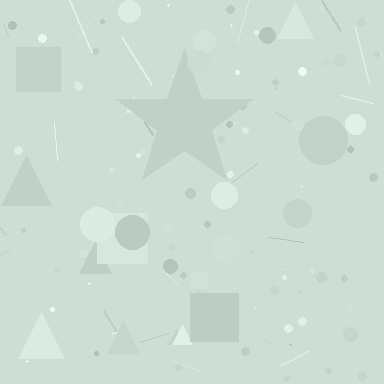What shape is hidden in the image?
A star is hidden in the image.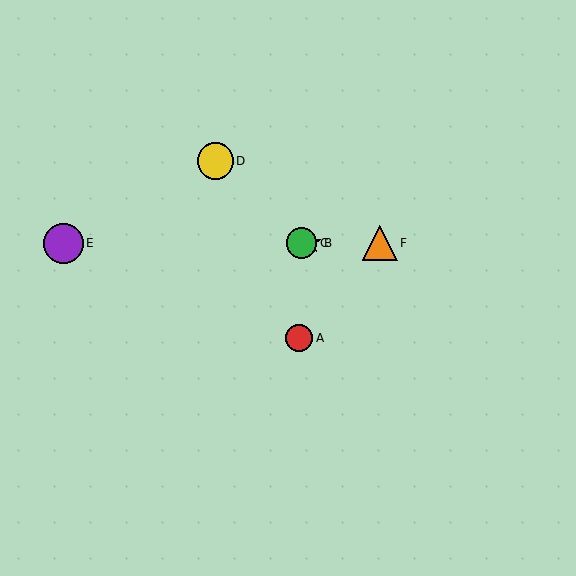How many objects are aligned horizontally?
4 objects (B, C, E, F) are aligned horizontally.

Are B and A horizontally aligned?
No, B is at y≈243 and A is at y≈338.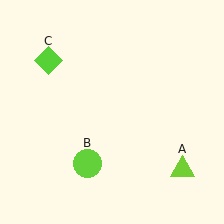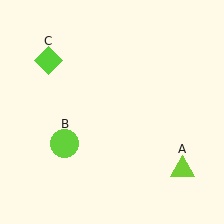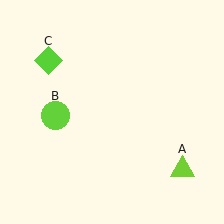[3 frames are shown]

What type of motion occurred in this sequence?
The lime circle (object B) rotated clockwise around the center of the scene.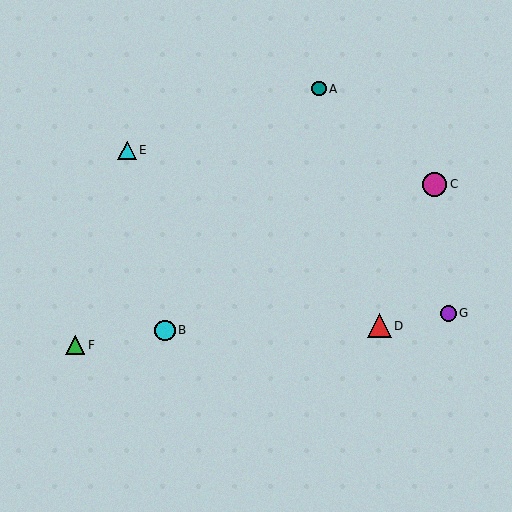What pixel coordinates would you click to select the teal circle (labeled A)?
Click at (319, 89) to select the teal circle A.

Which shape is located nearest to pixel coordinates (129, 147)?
The cyan triangle (labeled E) at (127, 150) is nearest to that location.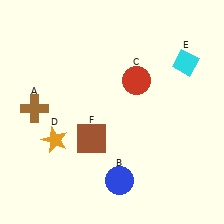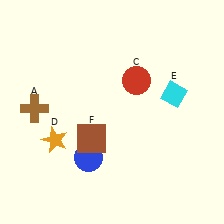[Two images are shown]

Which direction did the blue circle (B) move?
The blue circle (B) moved left.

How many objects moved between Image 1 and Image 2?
2 objects moved between the two images.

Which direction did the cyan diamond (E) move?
The cyan diamond (E) moved down.